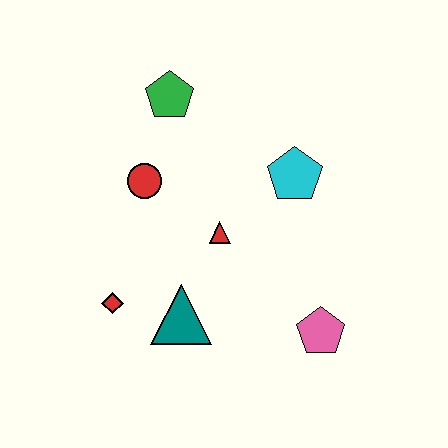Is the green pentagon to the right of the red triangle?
No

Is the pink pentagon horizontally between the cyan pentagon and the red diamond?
No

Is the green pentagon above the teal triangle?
Yes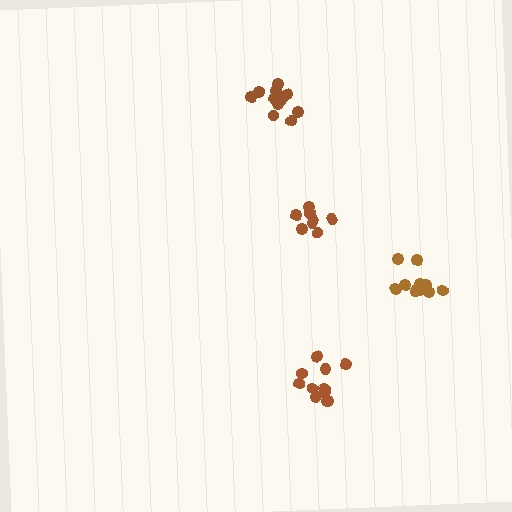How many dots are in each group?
Group 1: 11 dots, Group 2: 10 dots, Group 3: 8 dots, Group 4: 11 dots (40 total).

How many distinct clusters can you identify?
There are 4 distinct clusters.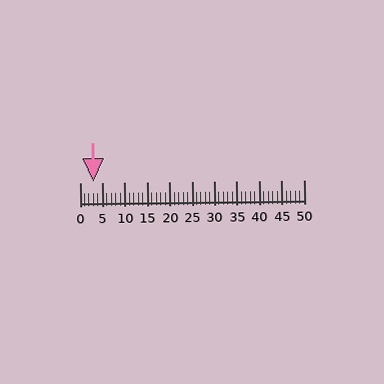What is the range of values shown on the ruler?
The ruler shows values from 0 to 50.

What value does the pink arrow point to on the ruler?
The pink arrow points to approximately 3.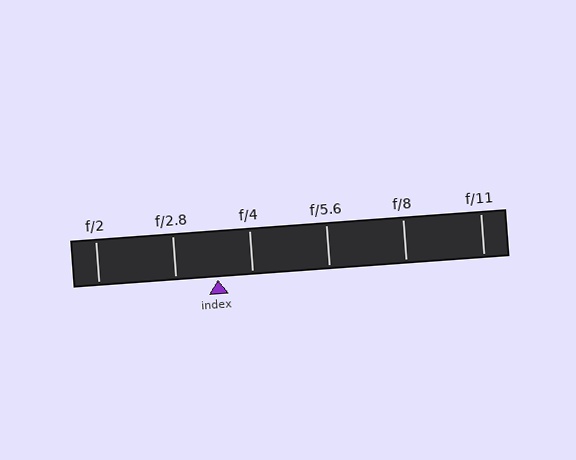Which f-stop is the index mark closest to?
The index mark is closest to f/4.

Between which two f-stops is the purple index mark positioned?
The index mark is between f/2.8 and f/4.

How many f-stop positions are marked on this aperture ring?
There are 6 f-stop positions marked.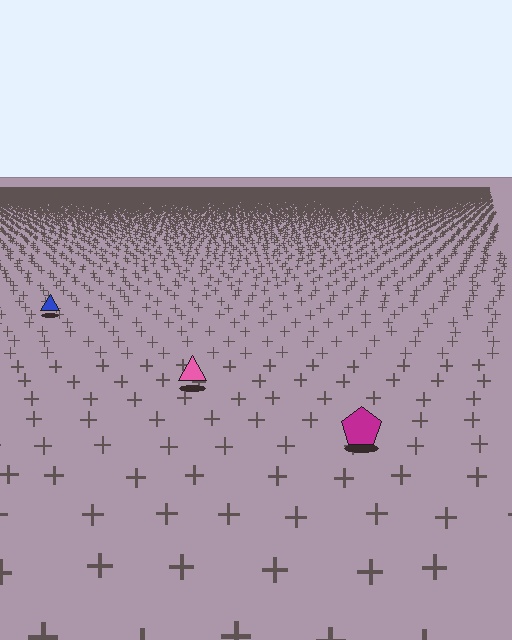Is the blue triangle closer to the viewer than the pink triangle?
No. The pink triangle is closer — you can tell from the texture gradient: the ground texture is coarser near it.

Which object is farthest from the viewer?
The blue triangle is farthest from the viewer. It appears smaller and the ground texture around it is denser.